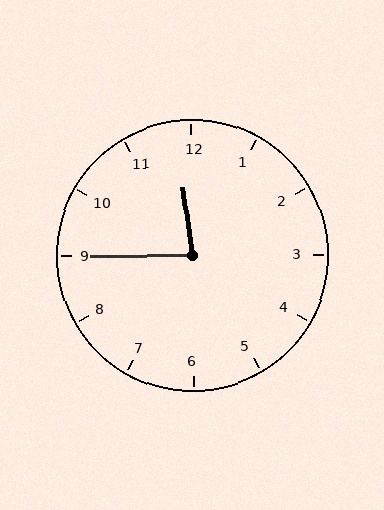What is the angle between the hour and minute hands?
Approximately 82 degrees.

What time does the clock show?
11:45.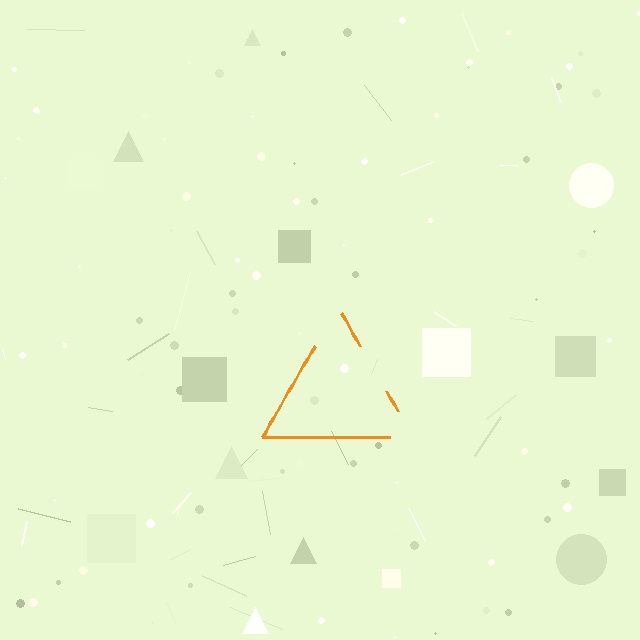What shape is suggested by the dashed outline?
The dashed outline suggests a triangle.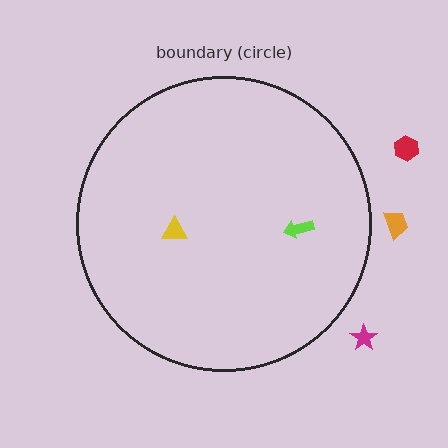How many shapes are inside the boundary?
2 inside, 3 outside.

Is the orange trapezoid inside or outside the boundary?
Outside.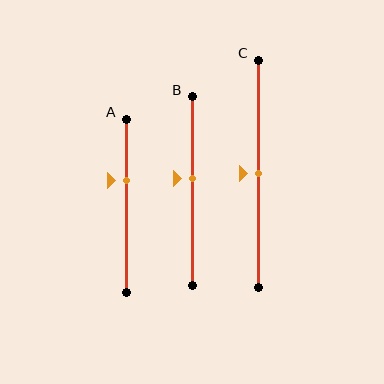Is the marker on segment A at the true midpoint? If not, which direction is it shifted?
No, the marker on segment A is shifted upward by about 15% of the segment length.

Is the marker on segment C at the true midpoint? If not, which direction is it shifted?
Yes, the marker on segment C is at the true midpoint.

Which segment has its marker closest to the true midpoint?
Segment C has its marker closest to the true midpoint.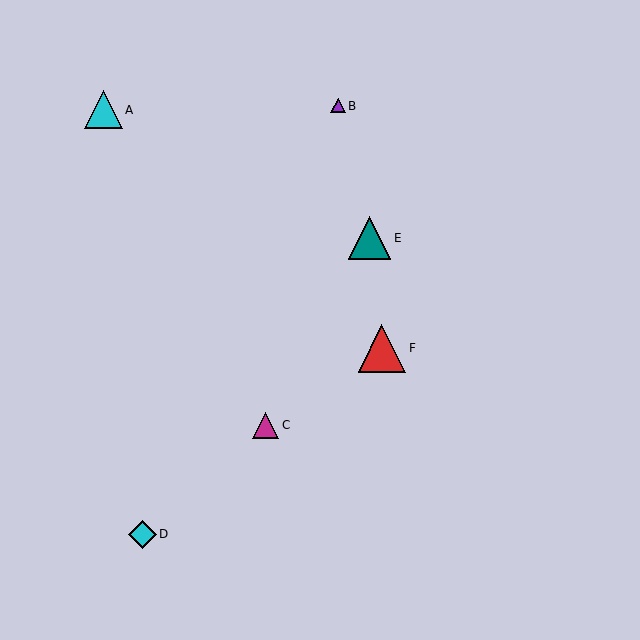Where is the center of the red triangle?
The center of the red triangle is at (382, 348).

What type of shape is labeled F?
Shape F is a red triangle.